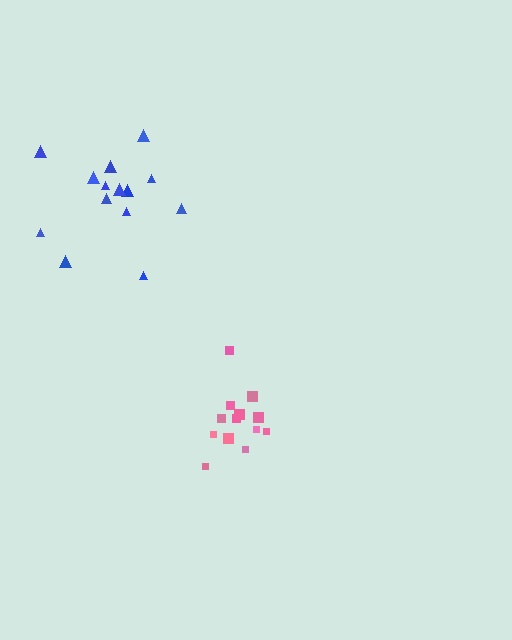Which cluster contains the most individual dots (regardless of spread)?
Pink (14).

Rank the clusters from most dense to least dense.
pink, blue.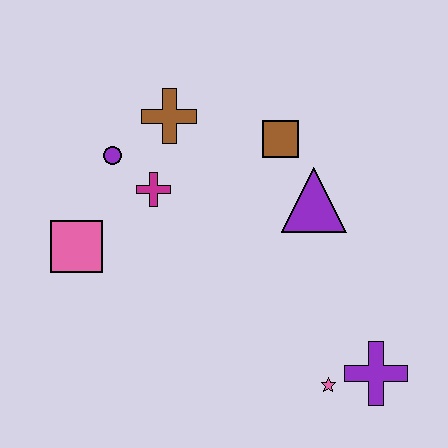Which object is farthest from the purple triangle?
The pink square is farthest from the purple triangle.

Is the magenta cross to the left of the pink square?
No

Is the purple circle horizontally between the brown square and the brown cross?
No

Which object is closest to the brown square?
The purple triangle is closest to the brown square.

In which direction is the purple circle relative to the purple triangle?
The purple circle is to the left of the purple triangle.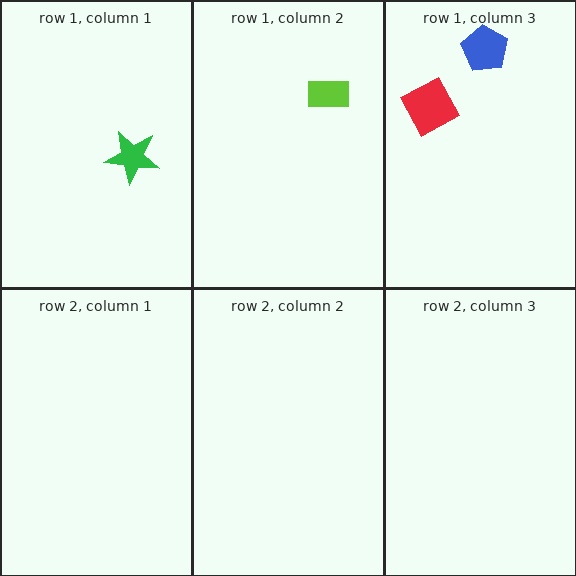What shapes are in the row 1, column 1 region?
The green star.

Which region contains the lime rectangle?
The row 1, column 2 region.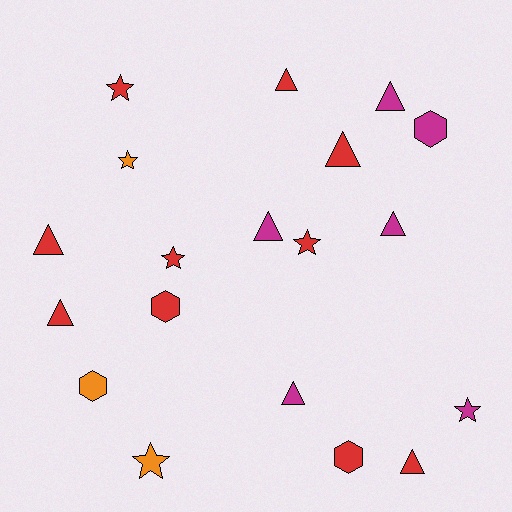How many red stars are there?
There are 3 red stars.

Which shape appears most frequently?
Triangle, with 9 objects.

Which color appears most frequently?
Red, with 10 objects.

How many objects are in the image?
There are 19 objects.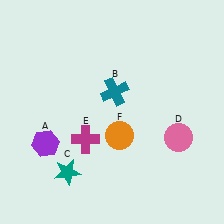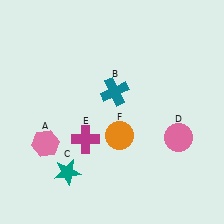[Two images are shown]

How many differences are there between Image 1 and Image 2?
There is 1 difference between the two images.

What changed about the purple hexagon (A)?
In Image 1, A is purple. In Image 2, it changed to pink.